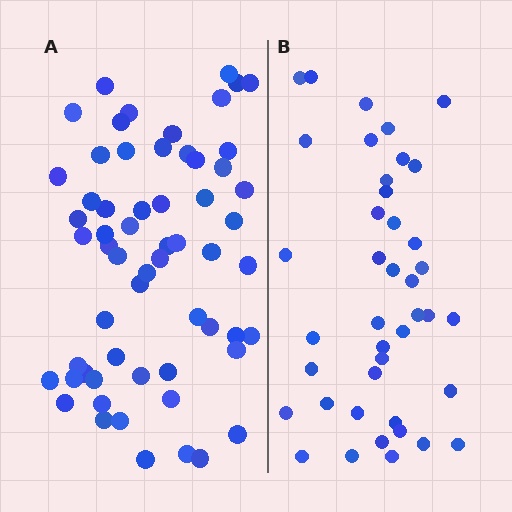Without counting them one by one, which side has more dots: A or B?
Region A (the left region) has more dots.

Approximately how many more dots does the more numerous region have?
Region A has approximately 20 more dots than region B.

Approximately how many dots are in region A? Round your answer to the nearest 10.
About 60 dots.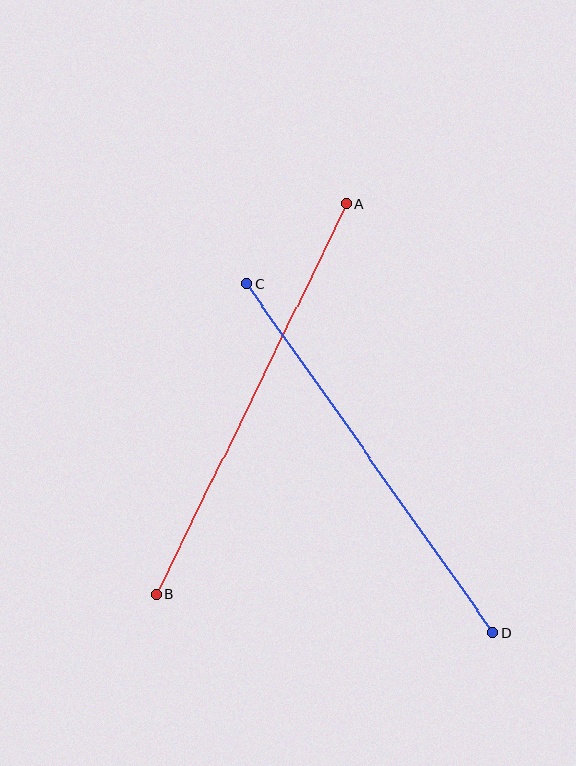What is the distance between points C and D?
The distance is approximately 428 pixels.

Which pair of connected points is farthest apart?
Points A and B are farthest apart.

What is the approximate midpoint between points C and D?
The midpoint is at approximately (370, 458) pixels.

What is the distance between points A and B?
The distance is approximately 434 pixels.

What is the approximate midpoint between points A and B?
The midpoint is at approximately (251, 399) pixels.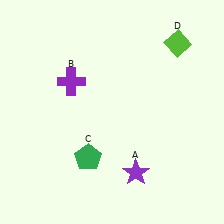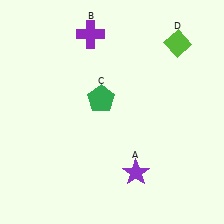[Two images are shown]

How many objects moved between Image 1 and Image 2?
2 objects moved between the two images.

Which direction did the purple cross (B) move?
The purple cross (B) moved up.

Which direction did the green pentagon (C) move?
The green pentagon (C) moved up.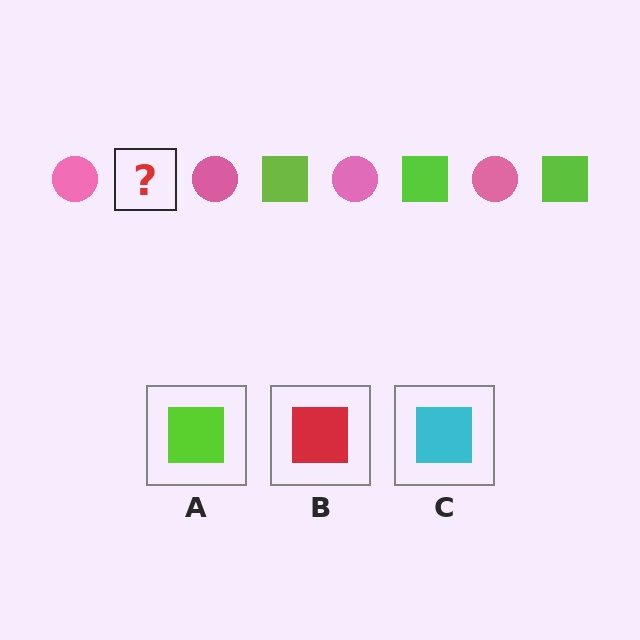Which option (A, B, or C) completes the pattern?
A.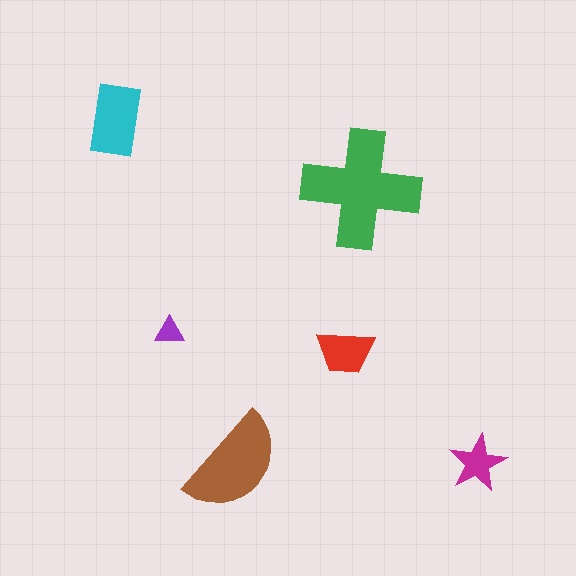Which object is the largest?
The green cross.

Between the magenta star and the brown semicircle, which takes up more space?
The brown semicircle.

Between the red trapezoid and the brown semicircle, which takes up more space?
The brown semicircle.